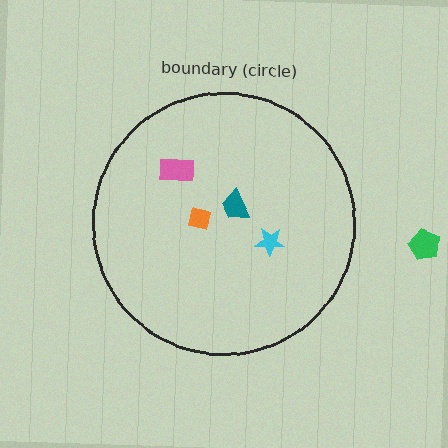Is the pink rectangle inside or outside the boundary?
Inside.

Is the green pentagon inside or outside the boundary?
Outside.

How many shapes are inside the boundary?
4 inside, 1 outside.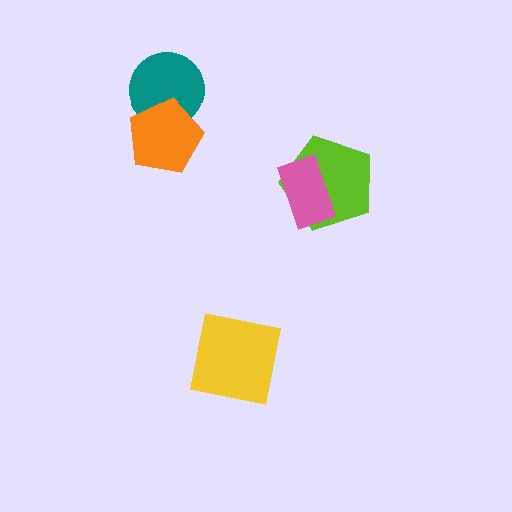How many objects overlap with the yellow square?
0 objects overlap with the yellow square.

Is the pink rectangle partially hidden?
No, no other shape covers it.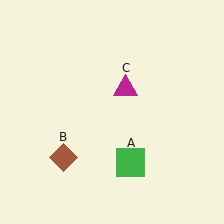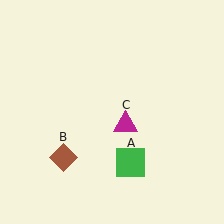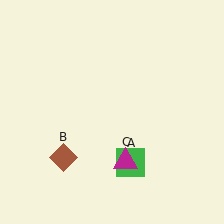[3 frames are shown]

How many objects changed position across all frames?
1 object changed position: magenta triangle (object C).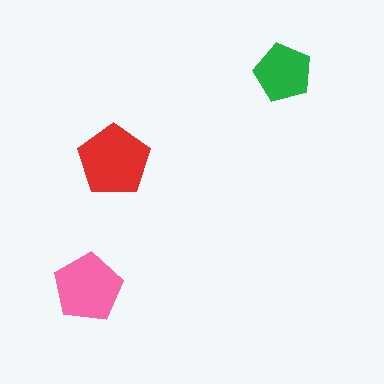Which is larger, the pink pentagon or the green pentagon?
The pink one.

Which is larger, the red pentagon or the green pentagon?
The red one.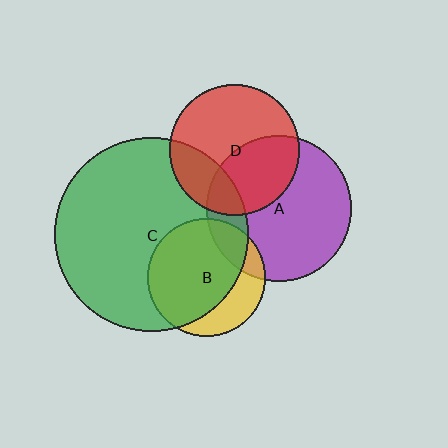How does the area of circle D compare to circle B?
Approximately 1.2 times.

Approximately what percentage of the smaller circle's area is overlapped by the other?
Approximately 75%.